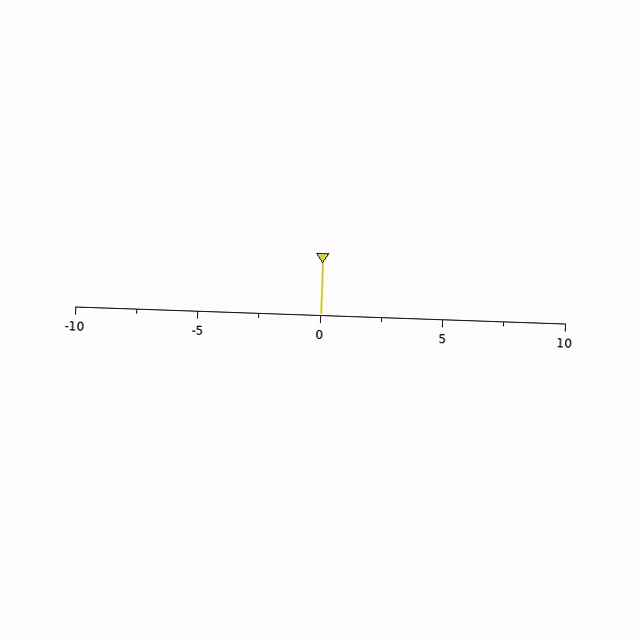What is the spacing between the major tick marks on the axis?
The major ticks are spaced 5 apart.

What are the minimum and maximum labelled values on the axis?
The axis runs from -10 to 10.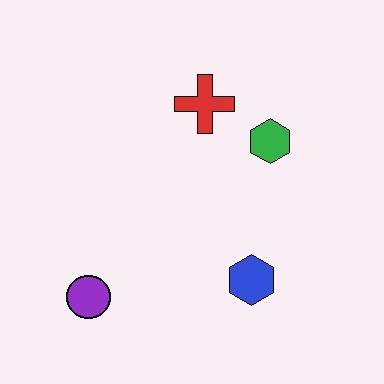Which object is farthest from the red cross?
The purple circle is farthest from the red cross.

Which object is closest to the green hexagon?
The red cross is closest to the green hexagon.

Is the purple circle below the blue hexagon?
Yes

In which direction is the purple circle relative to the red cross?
The purple circle is below the red cross.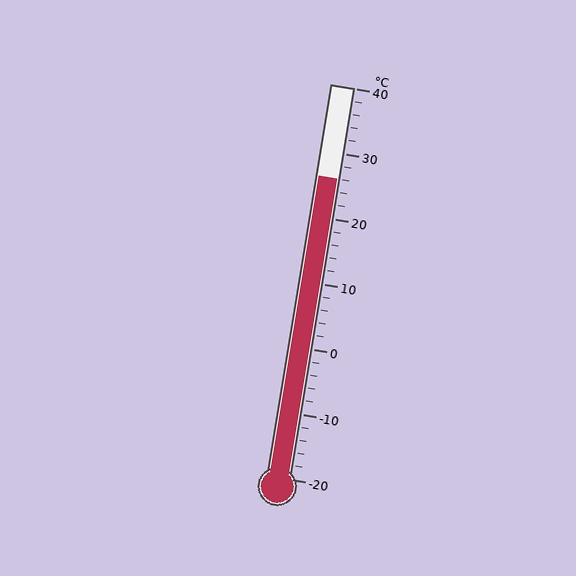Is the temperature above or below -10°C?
The temperature is above -10°C.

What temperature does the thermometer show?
The thermometer shows approximately 26°C.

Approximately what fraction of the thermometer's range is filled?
The thermometer is filled to approximately 75% of its range.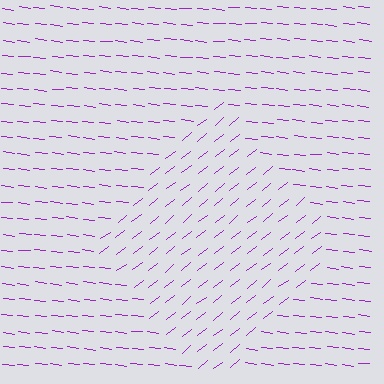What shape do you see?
I see a diamond.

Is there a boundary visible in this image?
Yes, there is a texture boundary formed by a change in line orientation.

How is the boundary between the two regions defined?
The boundary is defined purely by a change in line orientation (approximately 45 degrees difference). All lines are the same color and thickness.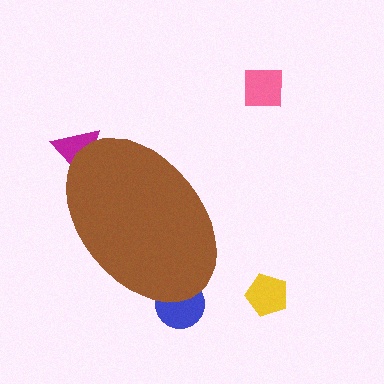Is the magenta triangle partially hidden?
Yes, the magenta triangle is partially hidden behind the brown ellipse.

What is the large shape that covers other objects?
A brown ellipse.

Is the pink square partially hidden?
No, the pink square is fully visible.